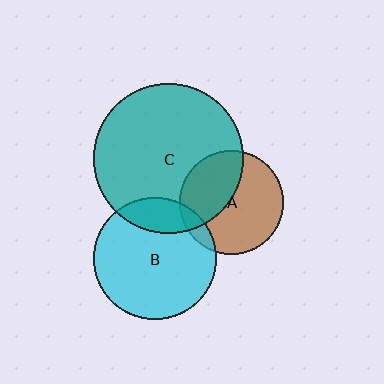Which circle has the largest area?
Circle C (teal).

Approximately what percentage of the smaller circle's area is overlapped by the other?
Approximately 40%.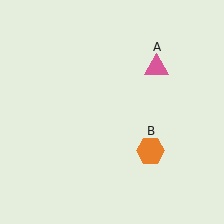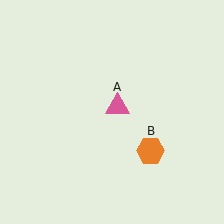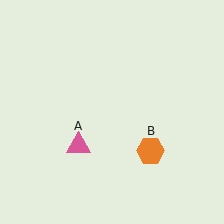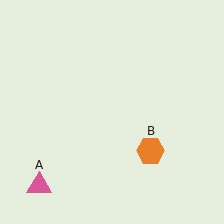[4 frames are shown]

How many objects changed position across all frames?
1 object changed position: pink triangle (object A).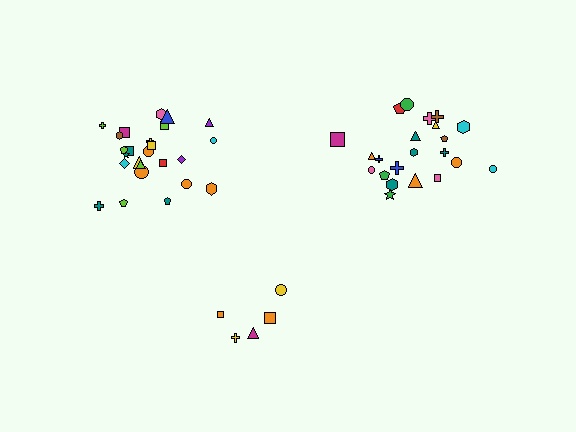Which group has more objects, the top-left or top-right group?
The top-left group.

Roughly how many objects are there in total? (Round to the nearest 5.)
Roughly 50 objects in total.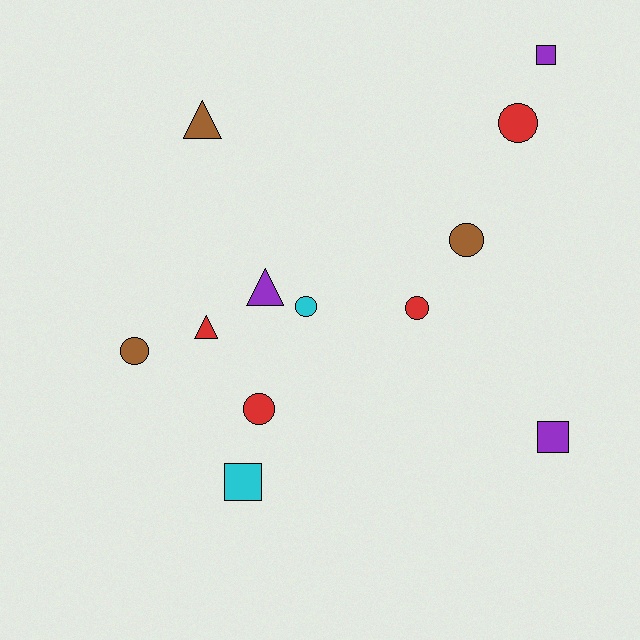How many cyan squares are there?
There is 1 cyan square.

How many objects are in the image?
There are 12 objects.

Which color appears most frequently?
Red, with 4 objects.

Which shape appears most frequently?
Circle, with 6 objects.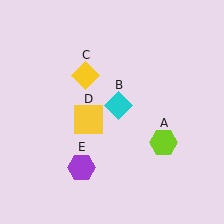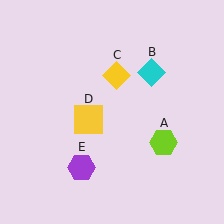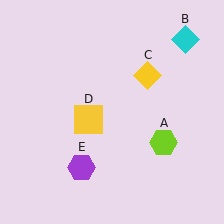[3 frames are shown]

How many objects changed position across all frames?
2 objects changed position: cyan diamond (object B), yellow diamond (object C).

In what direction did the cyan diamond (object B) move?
The cyan diamond (object B) moved up and to the right.